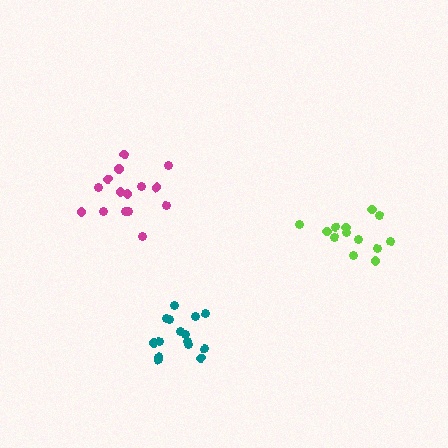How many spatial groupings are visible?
There are 3 spatial groupings.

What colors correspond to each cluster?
The clusters are colored: magenta, lime, teal.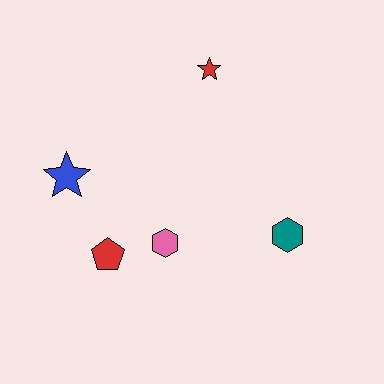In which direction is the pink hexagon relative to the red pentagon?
The pink hexagon is to the right of the red pentagon.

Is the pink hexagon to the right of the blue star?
Yes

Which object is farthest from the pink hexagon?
The red star is farthest from the pink hexagon.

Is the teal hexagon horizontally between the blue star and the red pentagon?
No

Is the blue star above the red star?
No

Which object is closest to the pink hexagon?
The red pentagon is closest to the pink hexagon.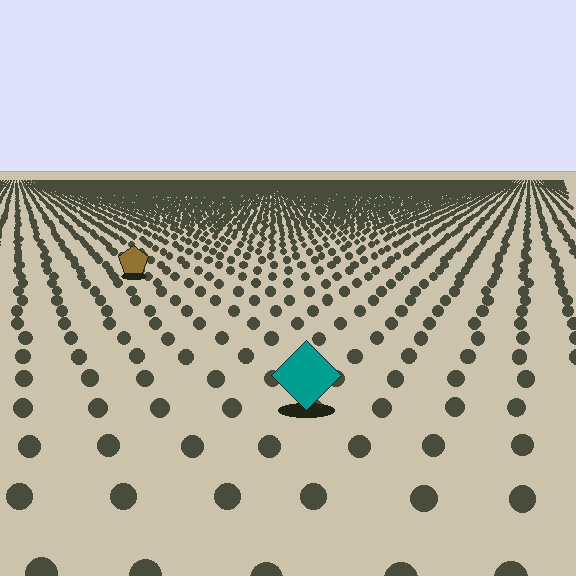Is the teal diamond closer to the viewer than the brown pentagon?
Yes. The teal diamond is closer — you can tell from the texture gradient: the ground texture is coarser near it.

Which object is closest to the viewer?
The teal diamond is closest. The texture marks near it are larger and more spread out.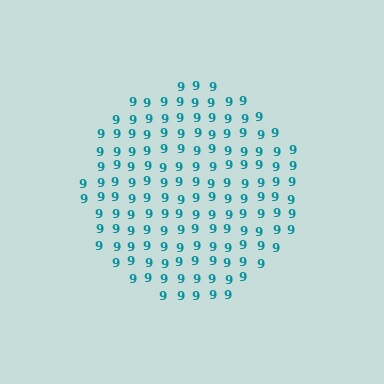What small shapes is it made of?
It is made of small digit 9's.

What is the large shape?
The large shape is a circle.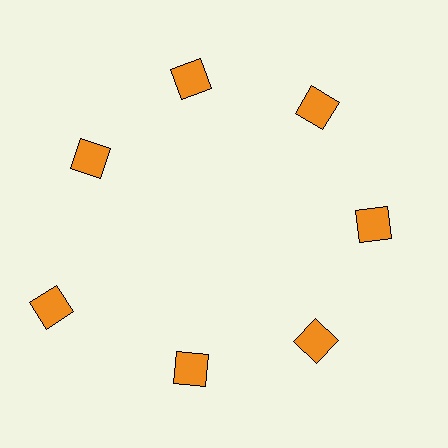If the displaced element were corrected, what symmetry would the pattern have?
It would have 7-fold rotational symmetry — the pattern would map onto itself every 51 degrees.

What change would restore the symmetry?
The symmetry would be restored by moving it inward, back onto the ring so that all 7 squares sit at equal angles and equal distance from the center.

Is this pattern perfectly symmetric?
No. The 7 orange squares are arranged in a ring, but one element near the 8 o'clock position is pushed outward from the center, breaking the 7-fold rotational symmetry.